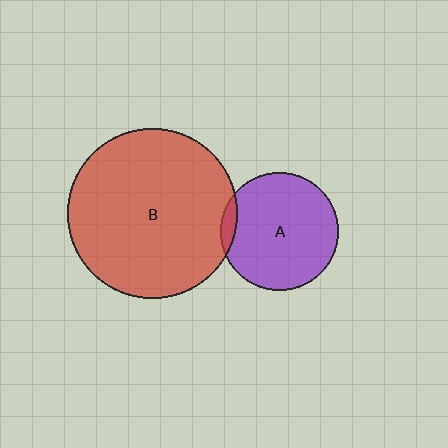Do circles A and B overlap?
Yes.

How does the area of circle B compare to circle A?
Approximately 2.1 times.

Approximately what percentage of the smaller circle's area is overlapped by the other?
Approximately 5%.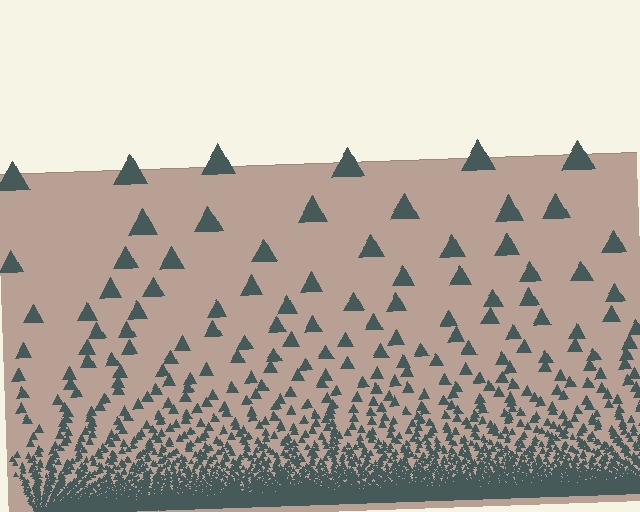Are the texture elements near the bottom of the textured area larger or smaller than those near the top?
Smaller. The gradient is inverted — elements near the bottom are smaller and denser.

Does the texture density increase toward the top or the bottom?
Density increases toward the bottom.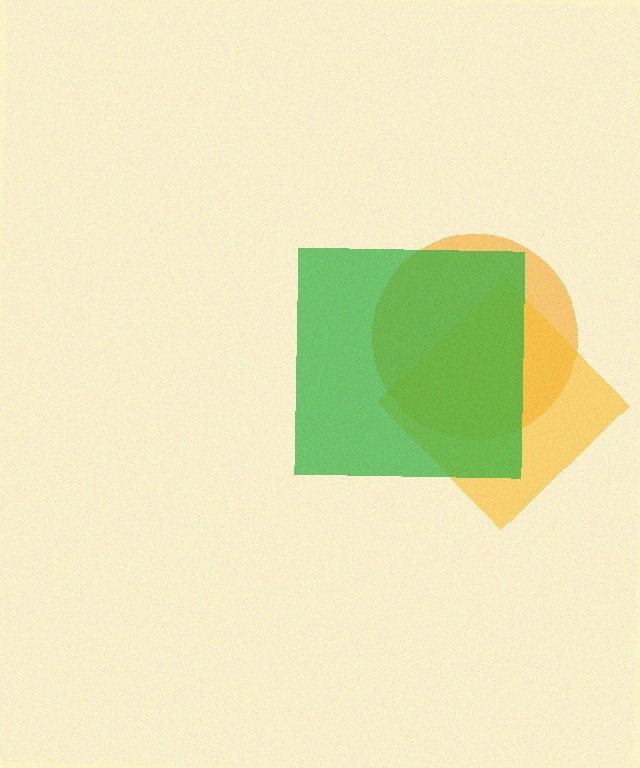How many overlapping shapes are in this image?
There are 3 overlapping shapes in the image.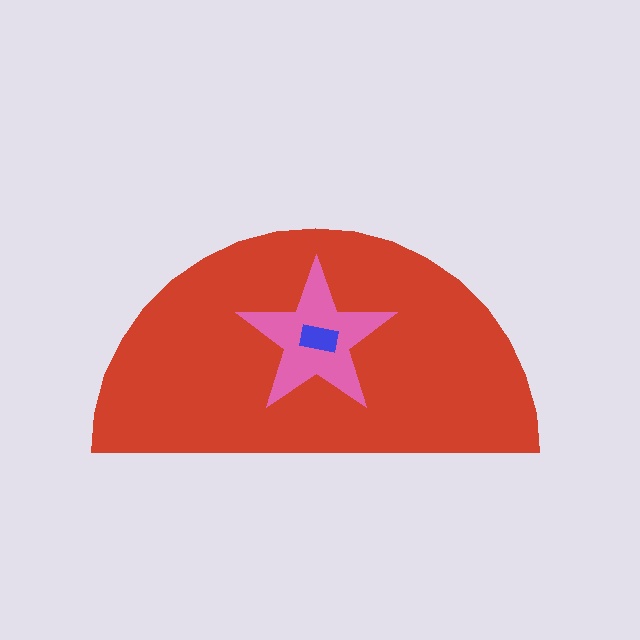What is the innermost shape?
The blue rectangle.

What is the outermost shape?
The red semicircle.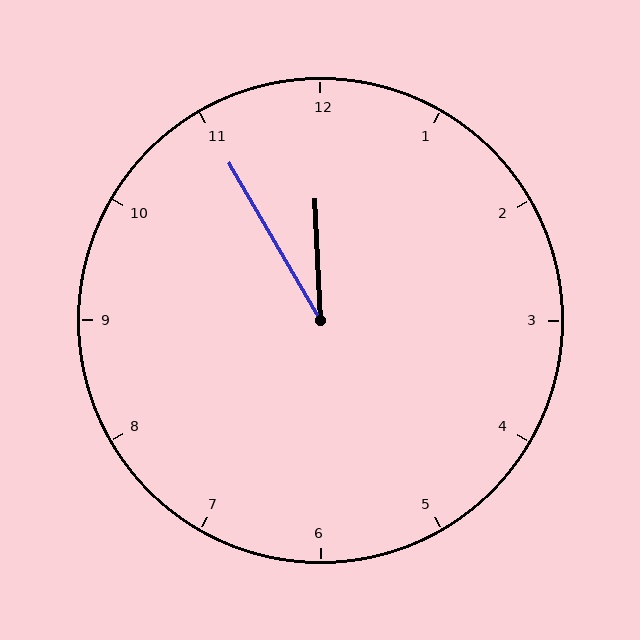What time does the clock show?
11:55.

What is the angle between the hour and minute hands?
Approximately 28 degrees.